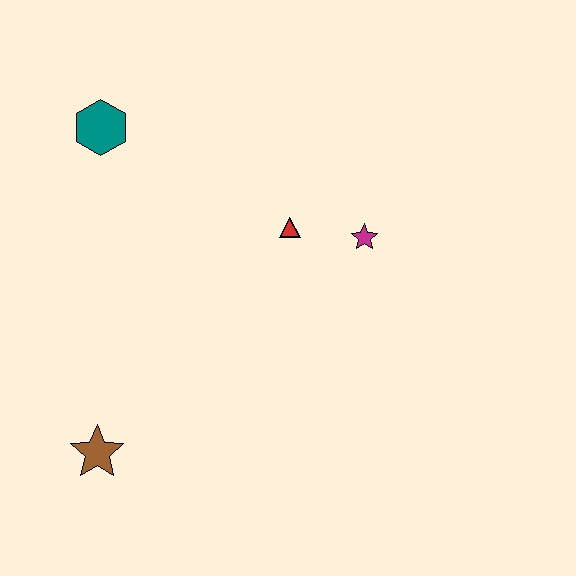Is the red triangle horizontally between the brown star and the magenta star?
Yes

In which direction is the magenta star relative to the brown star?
The magenta star is to the right of the brown star.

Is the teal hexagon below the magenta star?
No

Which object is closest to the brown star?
The red triangle is closest to the brown star.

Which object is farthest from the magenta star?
The brown star is farthest from the magenta star.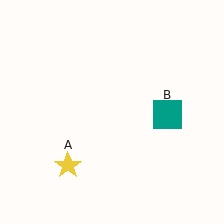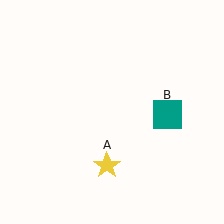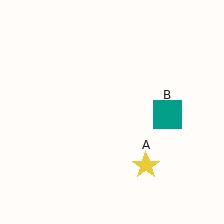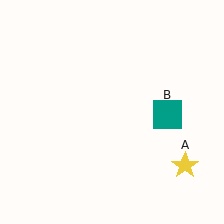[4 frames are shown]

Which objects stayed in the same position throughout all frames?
Teal square (object B) remained stationary.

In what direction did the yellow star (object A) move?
The yellow star (object A) moved right.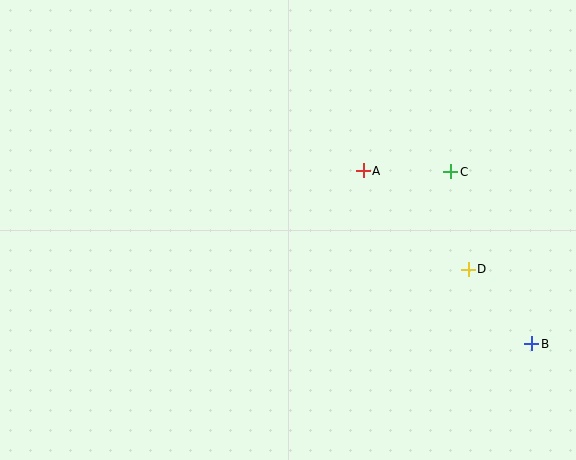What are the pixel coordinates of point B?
Point B is at (532, 344).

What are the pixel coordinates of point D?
Point D is at (468, 269).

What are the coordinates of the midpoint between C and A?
The midpoint between C and A is at (407, 171).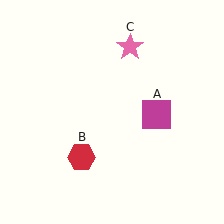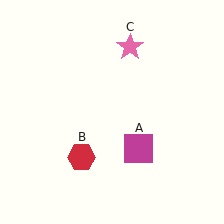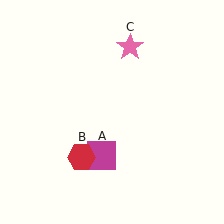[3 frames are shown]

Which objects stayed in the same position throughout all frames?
Red hexagon (object B) and pink star (object C) remained stationary.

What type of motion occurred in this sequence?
The magenta square (object A) rotated clockwise around the center of the scene.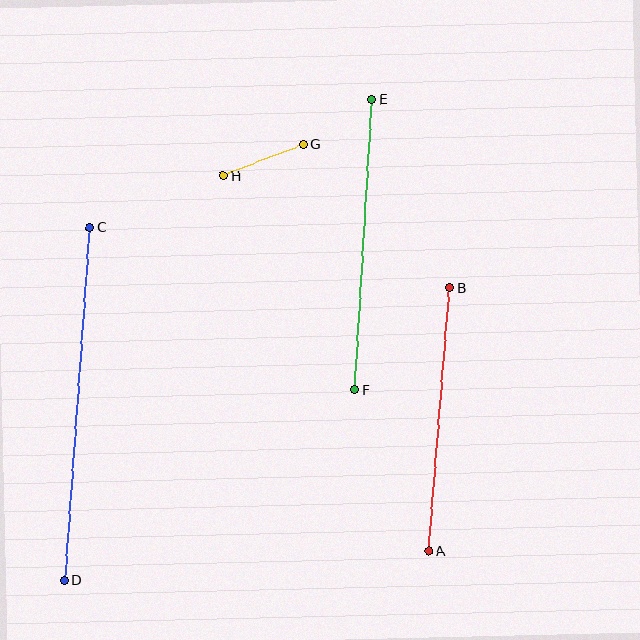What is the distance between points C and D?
The distance is approximately 353 pixels.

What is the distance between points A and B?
The distance is approximately 265 pixels.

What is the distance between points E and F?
The distance is approximately 291 pixels.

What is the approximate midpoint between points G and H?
The midpoint is at approximately (263, 160) pixels.